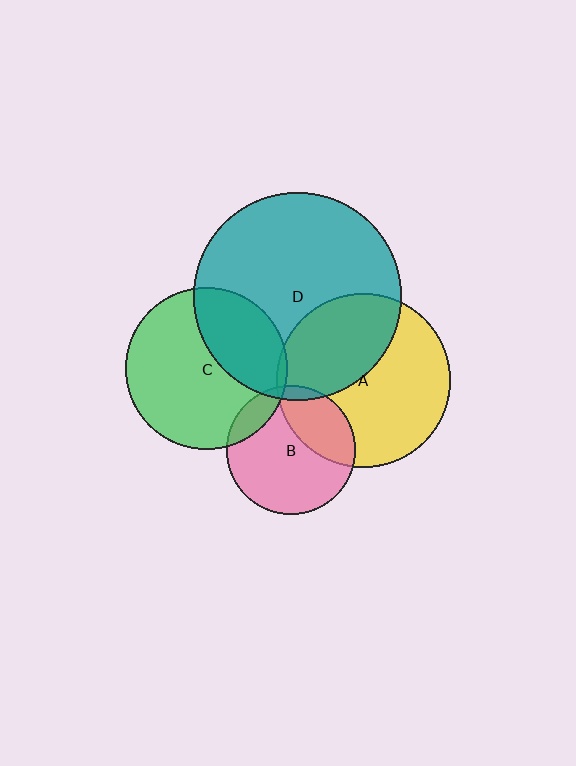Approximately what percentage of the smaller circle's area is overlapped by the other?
Approximately 30%.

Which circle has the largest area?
Circle D (teal).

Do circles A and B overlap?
Yes.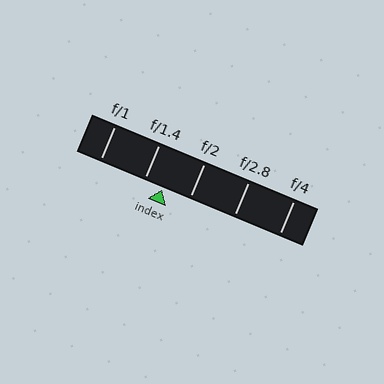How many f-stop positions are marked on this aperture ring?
There are 5 f-stop positions marked.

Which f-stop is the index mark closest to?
The index mark is closest to f/1.4.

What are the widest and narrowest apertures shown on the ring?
The widest aperture shown is f/1 and the narrowest is f/4.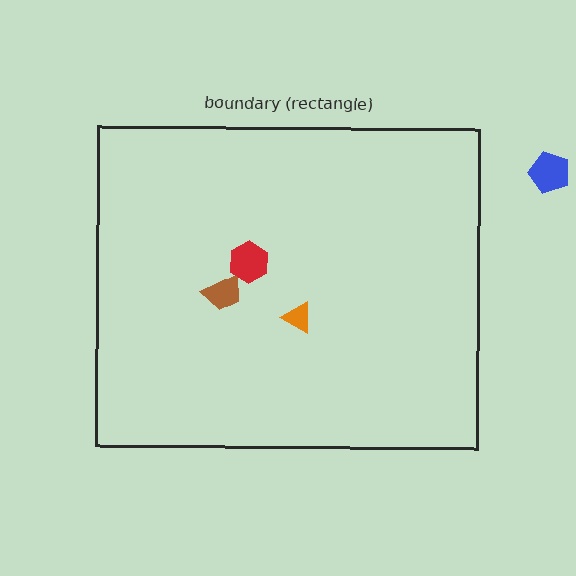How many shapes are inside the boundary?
3 inside, 1 outside.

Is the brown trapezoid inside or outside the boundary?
Inside.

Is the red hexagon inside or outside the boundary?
Inside.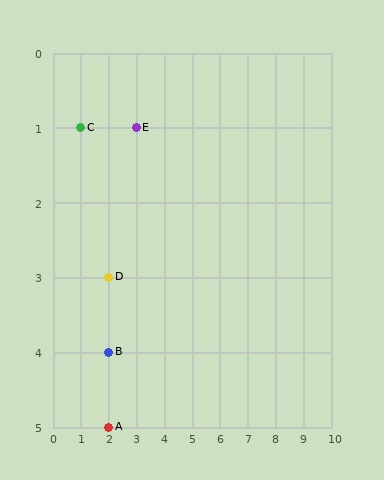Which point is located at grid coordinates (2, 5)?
Point A is at (2, 5).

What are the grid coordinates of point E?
Point E is at grid coordinates (3, 1).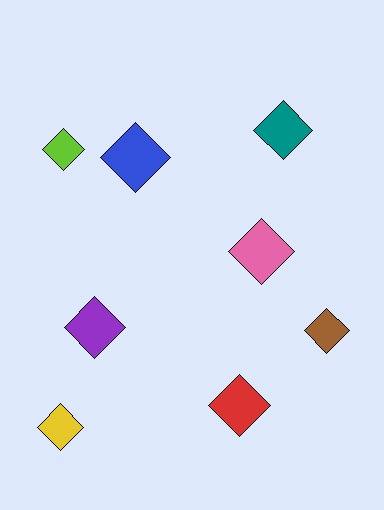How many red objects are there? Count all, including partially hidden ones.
There is 1 red object.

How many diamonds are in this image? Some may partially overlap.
There are 8 diamonds.